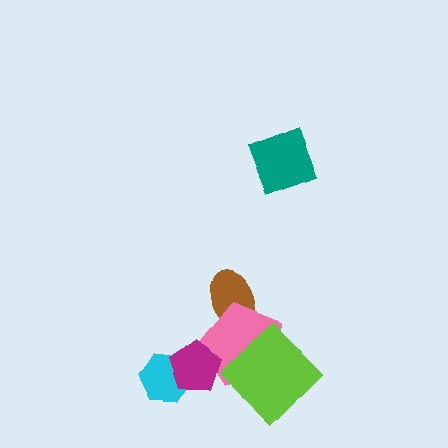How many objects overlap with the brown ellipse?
1 object overlaps with the brown ellipse.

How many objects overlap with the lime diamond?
1 object overlaps with the lime diamond.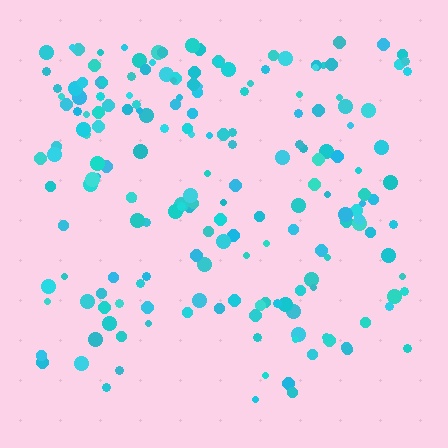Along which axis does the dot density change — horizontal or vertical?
Vertical.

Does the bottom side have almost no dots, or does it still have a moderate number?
Still a moderate number, just noticeably fewer than the top.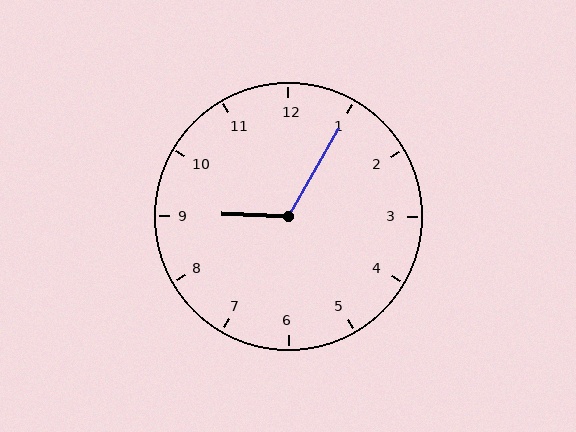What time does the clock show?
9:05.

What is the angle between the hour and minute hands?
Approximately 118 degrees.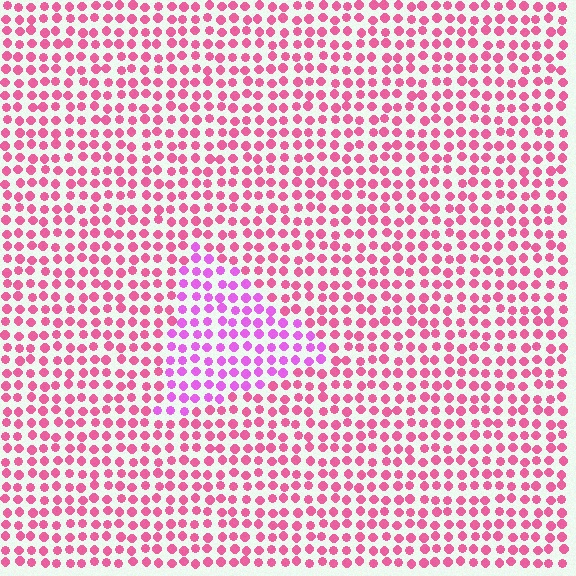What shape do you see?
I see a triangle.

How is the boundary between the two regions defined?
The boundary is defined purely by a slight shift in hue (about 35 degrees). Spacing, size, and orientation are identical on both sides.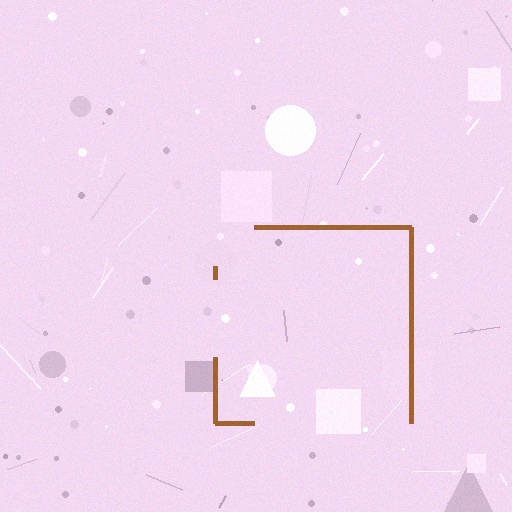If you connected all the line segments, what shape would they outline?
They would outline a square.